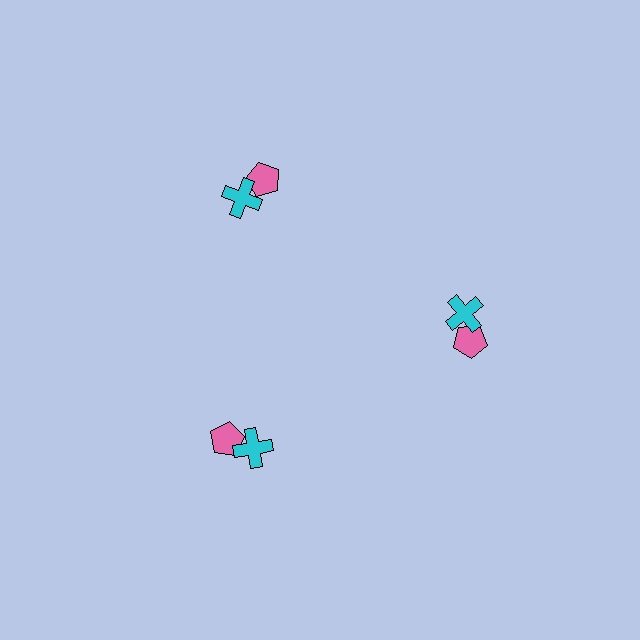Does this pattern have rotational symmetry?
Yes, this pattern has 3-fold rotational symmetry. It looks the same after rotating 120 degrees around the center.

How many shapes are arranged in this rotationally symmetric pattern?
There are 6 shapes, arranged in 3 groups of 2.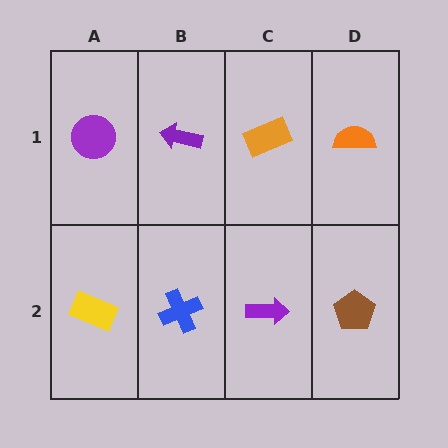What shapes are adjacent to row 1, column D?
A brown pentagon (row 2, column D), an orange rectangle (row 1, column C).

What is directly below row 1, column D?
A brown pentagon.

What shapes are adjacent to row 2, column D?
An orange semicircle (row 1, column D), a purple arrow (row 2, column C).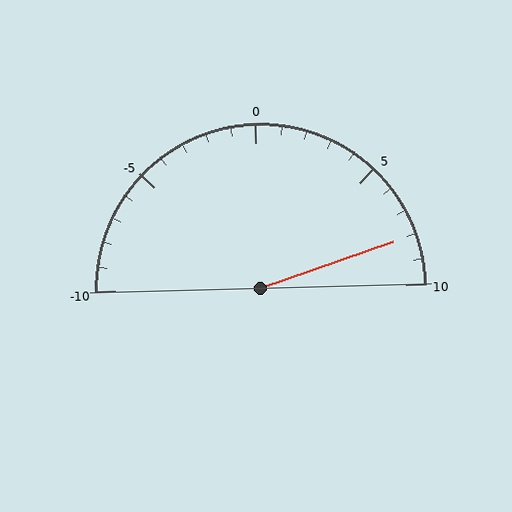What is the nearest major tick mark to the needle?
The nearest major tick mark is 10.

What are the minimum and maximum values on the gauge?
The gauge ranges from -10 to 10.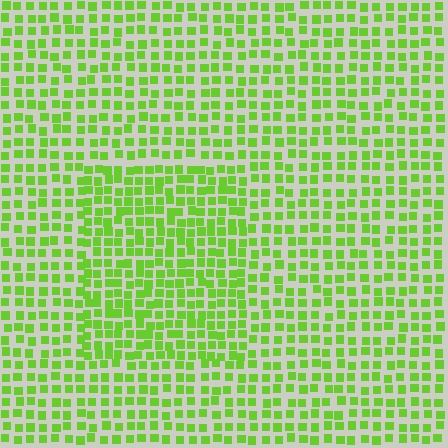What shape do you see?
I see a rectangle.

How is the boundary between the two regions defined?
The boundary is defined by a change in element density (approximately 1.4x ratio). All elements are the same color, size, and shape.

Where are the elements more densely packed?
The elements are more densely packed inside the rectangle boundary.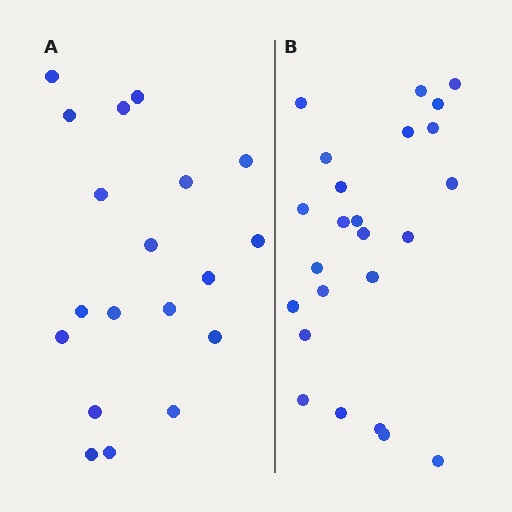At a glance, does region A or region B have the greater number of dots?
Region B (the right region) has more dots.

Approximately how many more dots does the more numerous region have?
Region B has about 5 more dots than region A.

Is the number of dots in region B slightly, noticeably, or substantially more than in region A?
Region B has noticeably more, but not dramatically so. The ratio is roughly 1.3 to 1.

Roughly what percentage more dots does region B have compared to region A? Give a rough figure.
About 25% more.